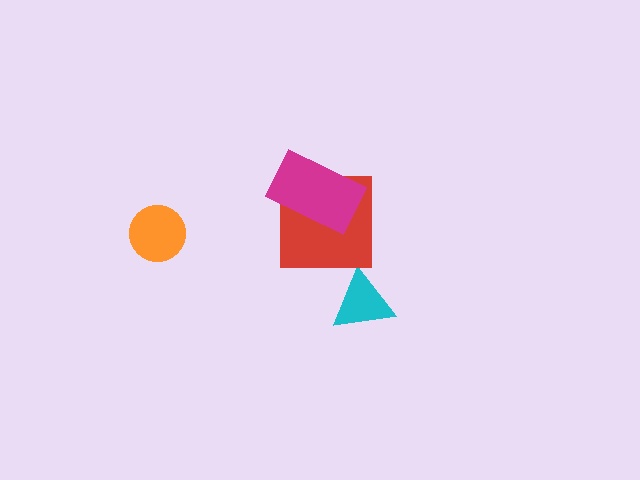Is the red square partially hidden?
Yes, it is partially covered by another shape.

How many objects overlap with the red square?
1 object overlaps with the red square.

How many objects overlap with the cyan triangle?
0 objects overlap with the cyan triangle.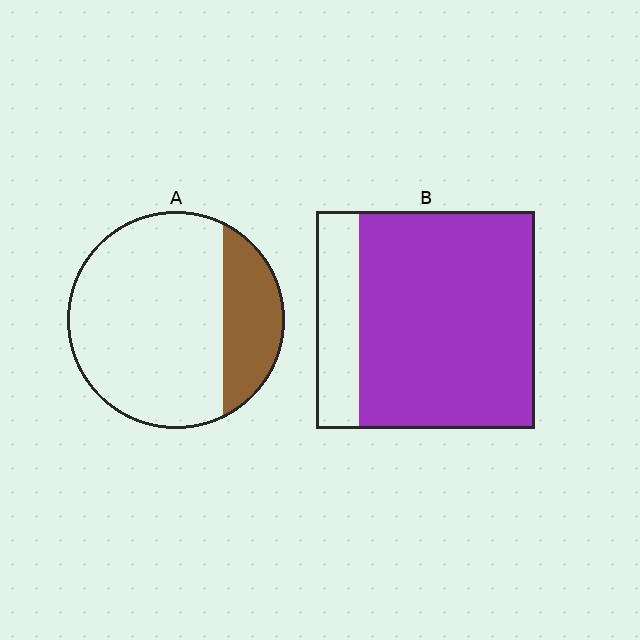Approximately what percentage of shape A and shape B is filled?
A is approximately 25% and B is approximately 80%.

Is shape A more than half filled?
No.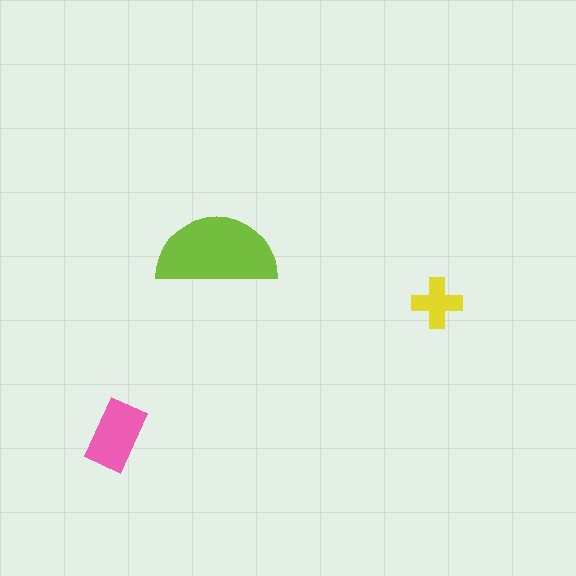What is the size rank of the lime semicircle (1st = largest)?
1st.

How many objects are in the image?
There are 3 objects in the image.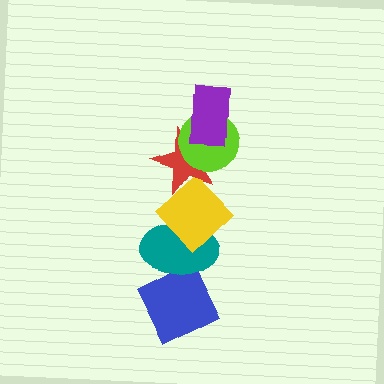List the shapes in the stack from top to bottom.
From top to bottom: the purple rectangle, the lime circle, the red star, the yellow diamond, the teal ellipse, the blue diamond.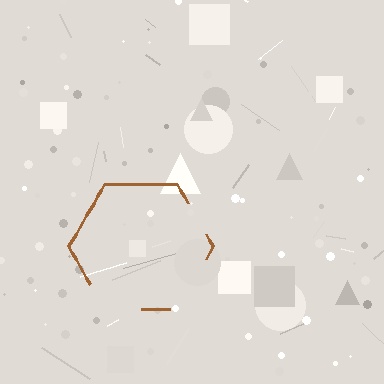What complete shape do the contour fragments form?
The contour fragments form a hexagon.